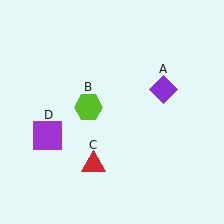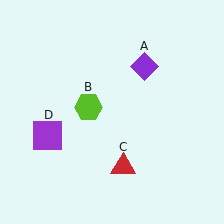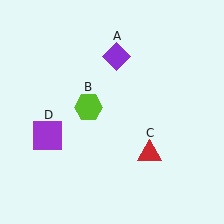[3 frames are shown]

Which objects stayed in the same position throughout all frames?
Lime hexagon (object B) and purple square (object D) remained stationary.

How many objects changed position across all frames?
2 objects changed position: purple diamond (object A), red triangle (object C).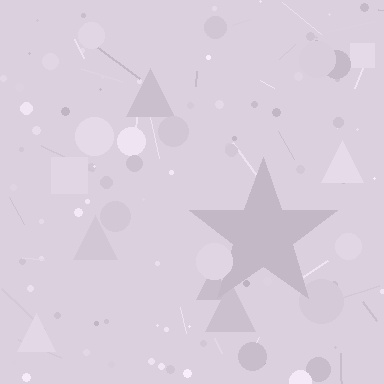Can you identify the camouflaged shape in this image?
The camouflaged shape is a star.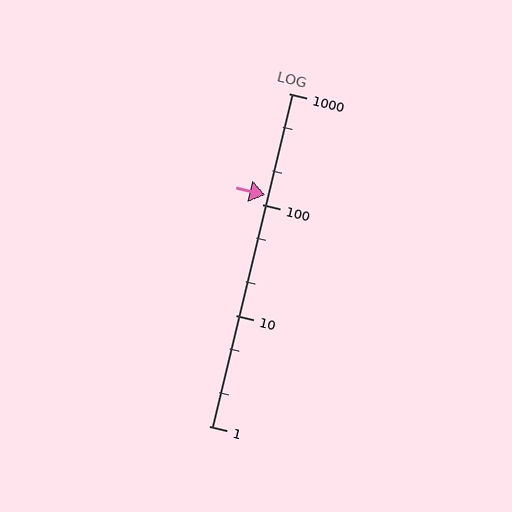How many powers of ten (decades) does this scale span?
The scale spans 3 decades, from 1 to 1000.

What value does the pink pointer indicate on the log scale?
The pointer indicates approximately 120.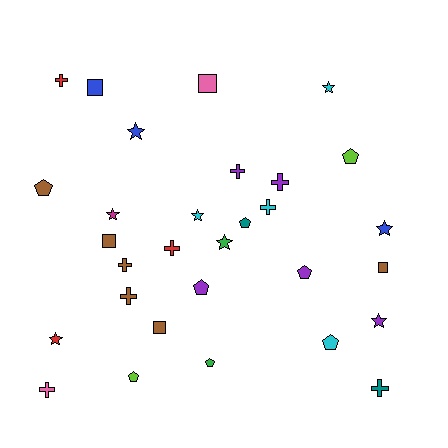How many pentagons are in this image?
There are 8 pentagons.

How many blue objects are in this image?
There are 3 blue objects.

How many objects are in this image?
There are 30 objects.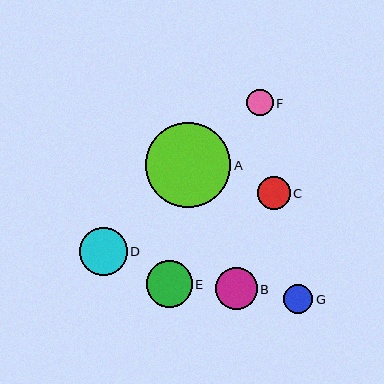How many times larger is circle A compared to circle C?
Circle A is approximately 2.6 times the size of circle C.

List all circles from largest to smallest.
From largest to smallest: A, D, E, B, C, G, F.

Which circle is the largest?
Circle A is the largest with a size of approximately 85 pixels.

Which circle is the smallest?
Circle F is the smallest with a size of approximately 27 pixels.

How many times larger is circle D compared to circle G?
Circle D is approximately 1.6 times the size of circle G.